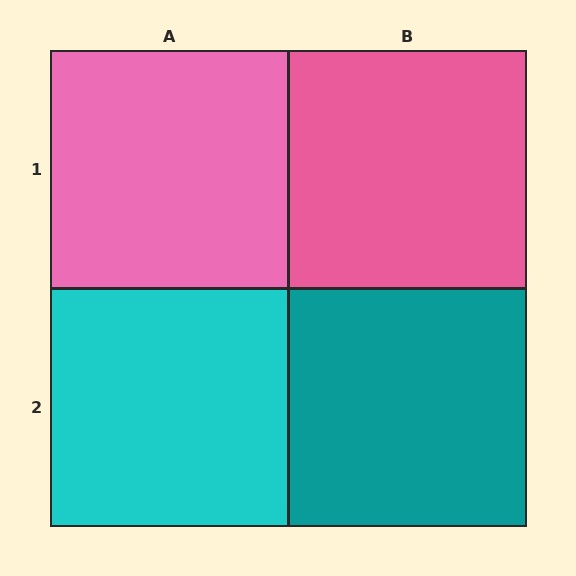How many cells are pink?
2 cells are pink.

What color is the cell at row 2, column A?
Cyan.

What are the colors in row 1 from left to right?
Pink, pink.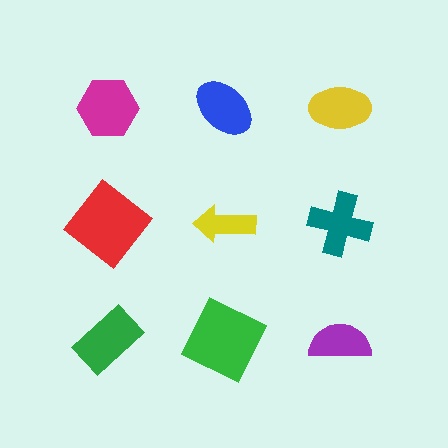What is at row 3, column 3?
A purple semicircle.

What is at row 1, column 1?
A magenta hexagon.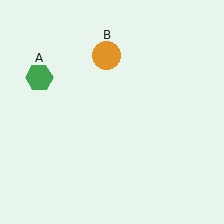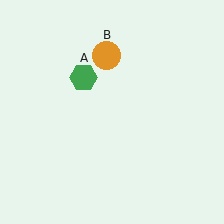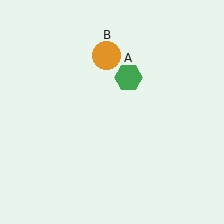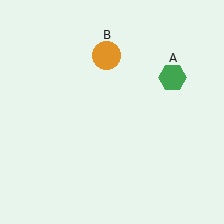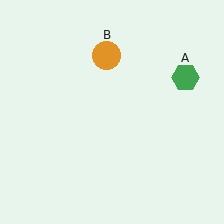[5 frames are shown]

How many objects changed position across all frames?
1 object changed position: green hexagon (object A).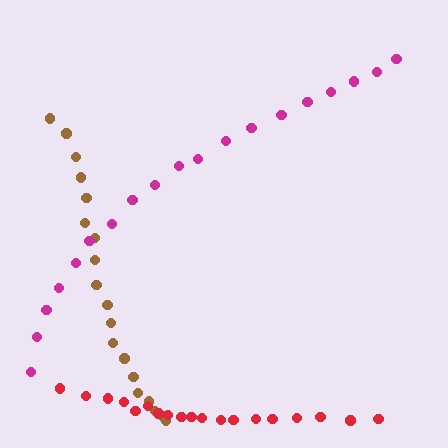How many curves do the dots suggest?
There are 3 distinct paths.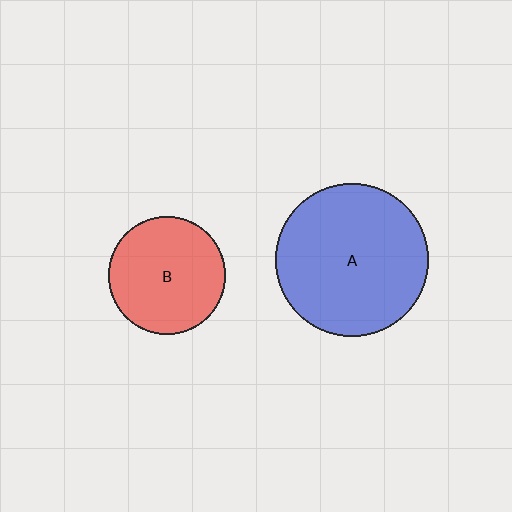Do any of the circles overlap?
No, none of the circles overlap.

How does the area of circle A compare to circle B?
Approximately 1.7 times.